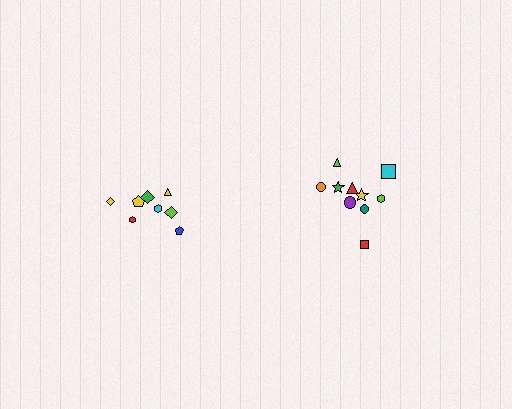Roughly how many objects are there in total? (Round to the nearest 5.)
Roughly 20 objects in total.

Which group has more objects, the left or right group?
The right group.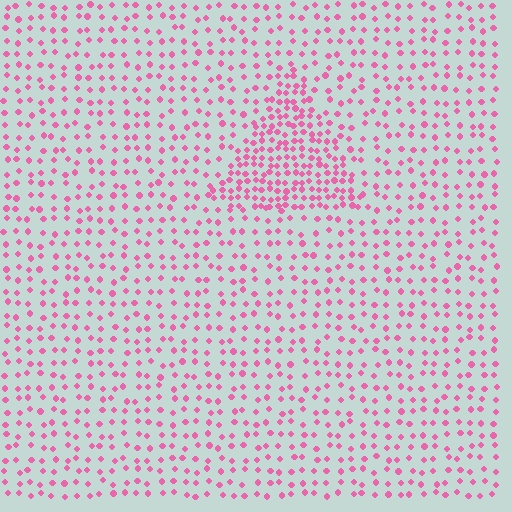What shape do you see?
I see a triangle.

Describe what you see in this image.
The image contains small pink elements arranged at two different densities. A triangle-shaped region is visible where the elements are more densely packed than the surrounding area.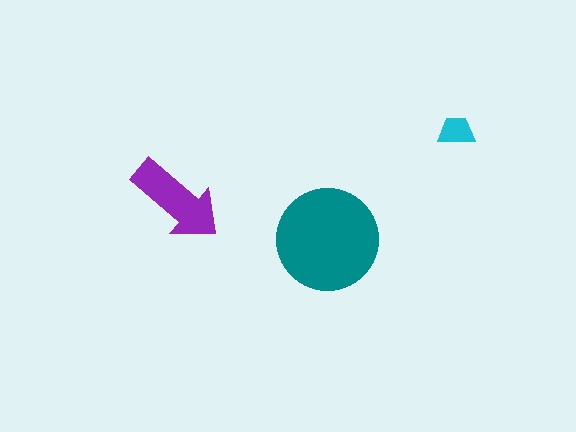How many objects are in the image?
There are 3 objects in the image.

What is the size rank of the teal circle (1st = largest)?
1st.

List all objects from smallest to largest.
The cyan trapezoid, the purple arrow, the teal circle.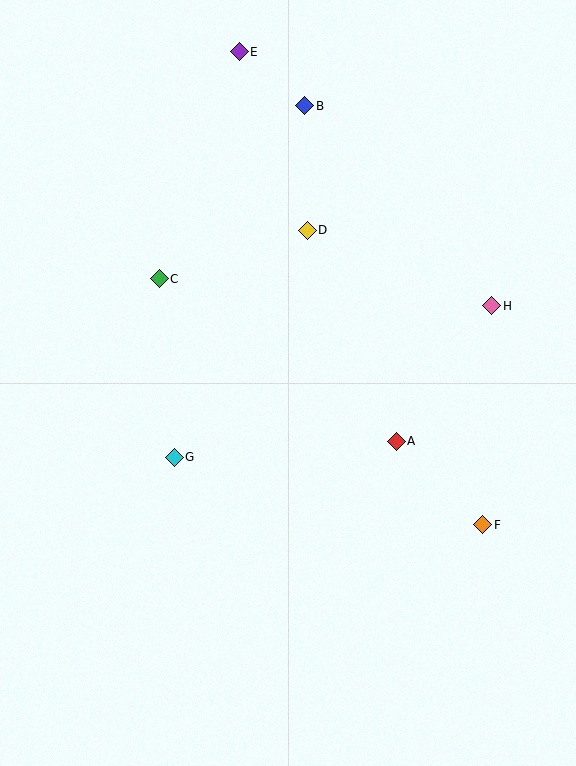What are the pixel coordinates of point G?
Point G is at (174, 457).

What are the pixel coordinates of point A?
Point A is at (396, 441).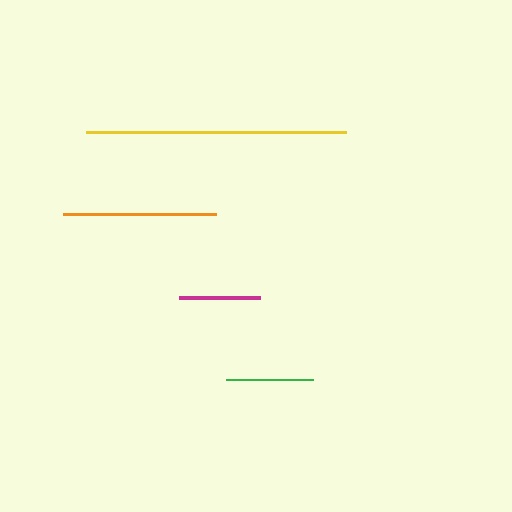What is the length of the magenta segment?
The magenta segment is approximately 81 pixels long.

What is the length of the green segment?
The green segment is approximately 87 pixels long.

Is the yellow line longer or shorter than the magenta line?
The yellow line is longer than the magenta line.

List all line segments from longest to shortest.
From longest to shortest: yellow, orange, green, magenta.